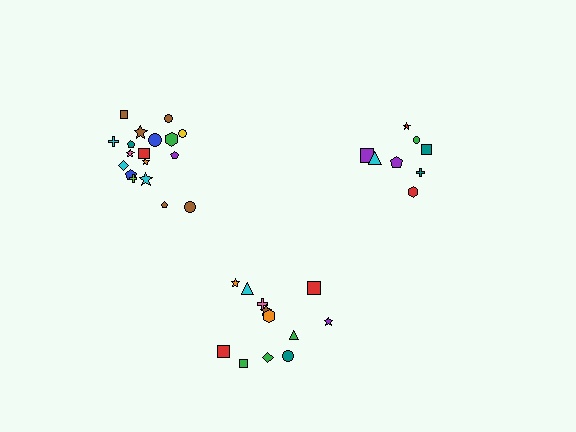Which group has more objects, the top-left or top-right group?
The top-left group.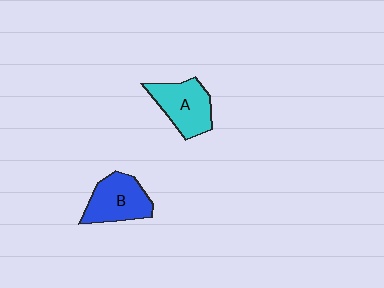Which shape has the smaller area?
Shape B (blue).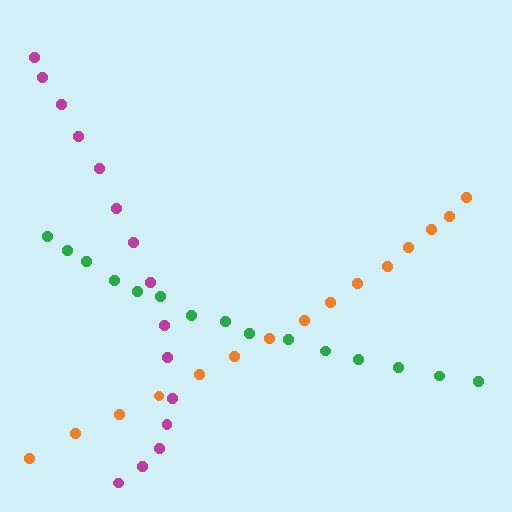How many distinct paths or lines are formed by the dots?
There are 3 distinct paths.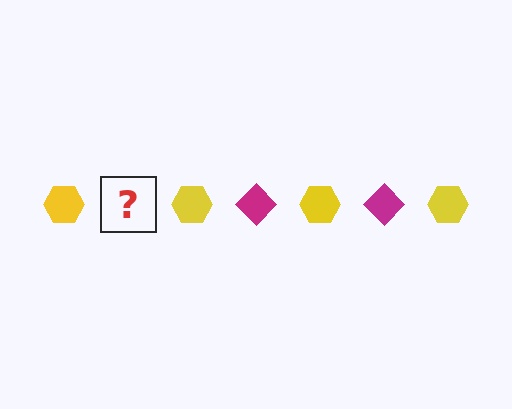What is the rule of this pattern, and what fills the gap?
The rule is that the pattern alternates between yellow hexagon and magenta diamond. The gap should be filled with a magenta diamond.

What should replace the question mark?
The question mark should be replaced with a magenta diamond.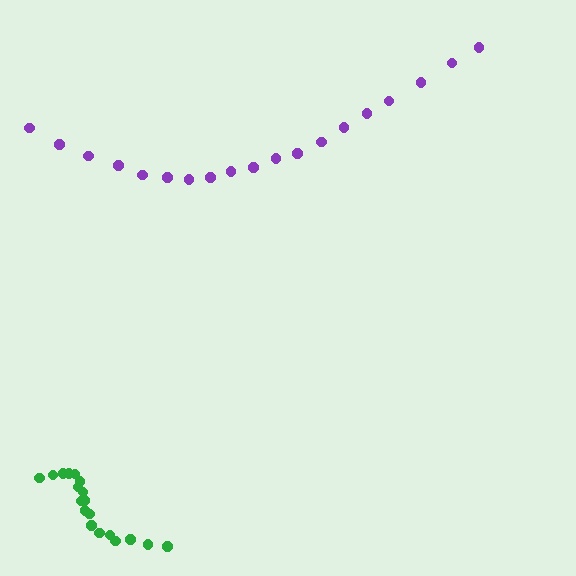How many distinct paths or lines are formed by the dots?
There are 2 distinct paths.